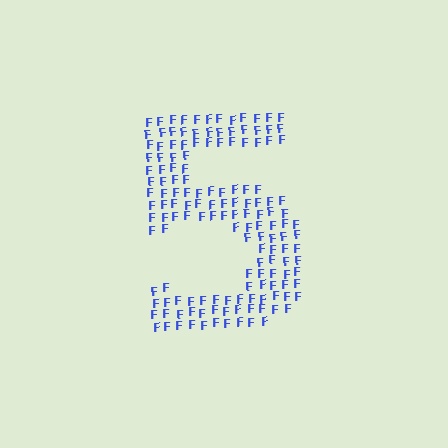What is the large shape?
The large shape is the digit 5.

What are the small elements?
The small elements are letter F's.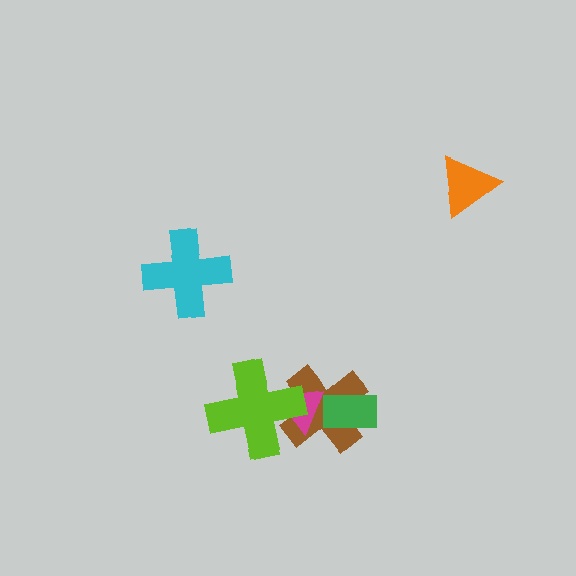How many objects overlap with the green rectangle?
2 objects overlap with the green rectangle.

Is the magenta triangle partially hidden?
Yes, it is partially covered by another shape.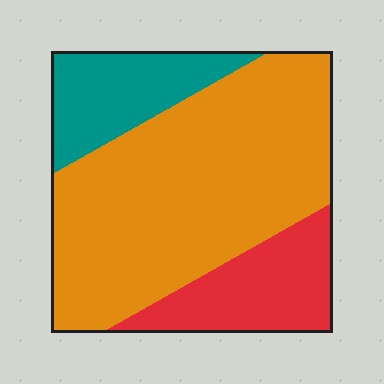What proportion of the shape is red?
Red covers roughly 20% of the shape.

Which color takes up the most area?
Orange, at roughly 65%.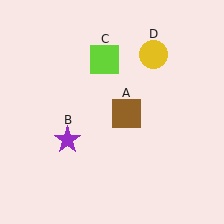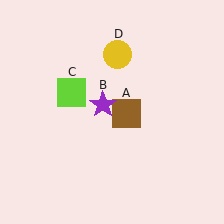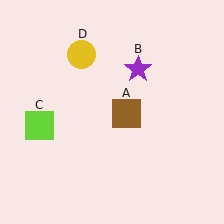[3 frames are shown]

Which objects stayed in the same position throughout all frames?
Brown square (object A) remained stationary.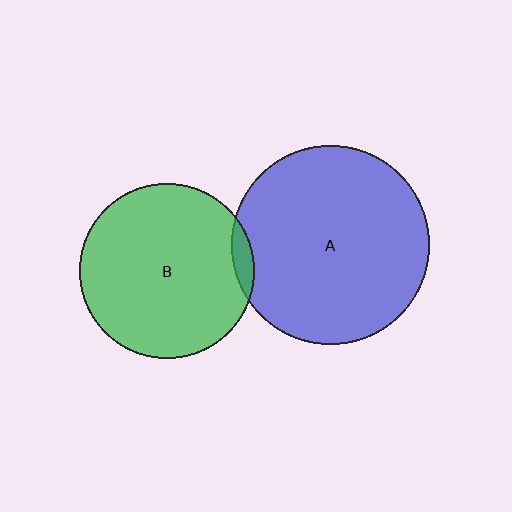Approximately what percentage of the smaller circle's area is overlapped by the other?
Approximately 5%.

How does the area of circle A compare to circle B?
Approximately 1.3 times.